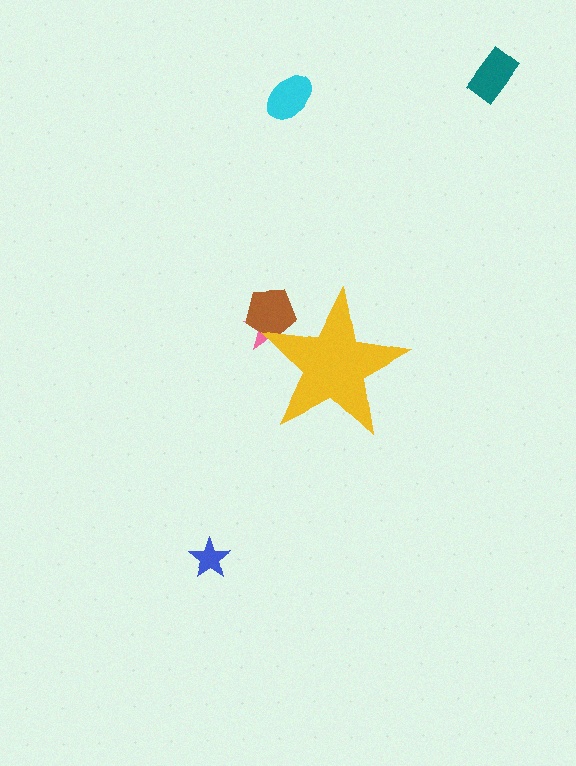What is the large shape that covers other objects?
A yellow star.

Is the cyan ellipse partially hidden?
No, the cyan ellipse is fully visible.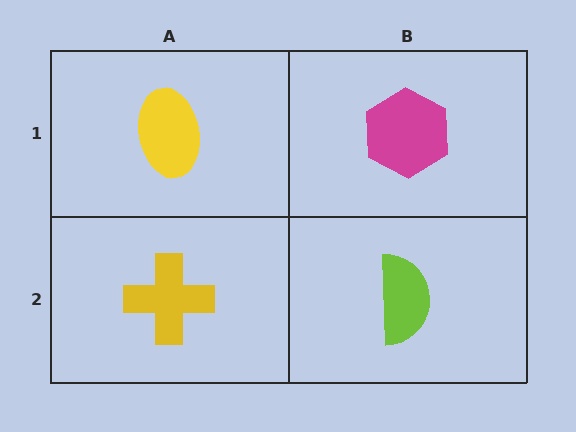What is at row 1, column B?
A magenta hexagon.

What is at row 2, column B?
A lime semicircle.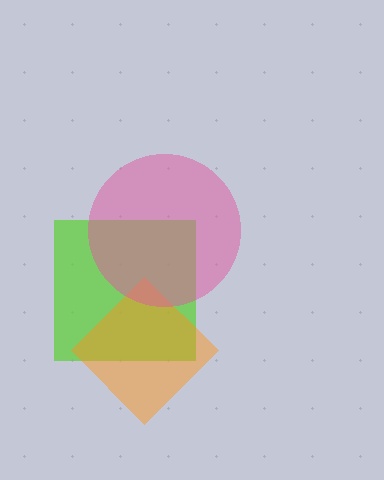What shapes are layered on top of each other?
The layered shapes are: a lime square, an orange diamond, a pink circle.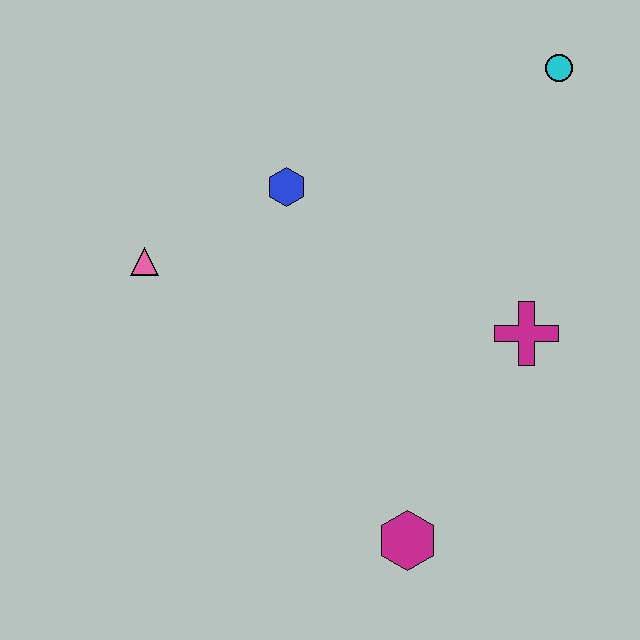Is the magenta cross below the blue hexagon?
Yes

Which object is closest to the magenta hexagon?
The magenta cross is closest to the magenta hexagon.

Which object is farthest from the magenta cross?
The pink triangle is farthest from the magenta cross.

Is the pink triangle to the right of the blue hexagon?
No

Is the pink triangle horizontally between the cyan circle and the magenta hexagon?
No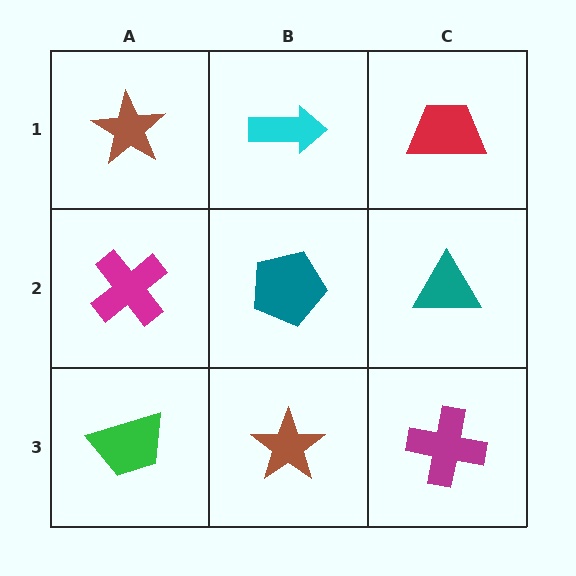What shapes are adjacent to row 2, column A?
A brown star (row 1, column A), a green trapezoid (row 3, column A), a teal pentagon (row 2, column B).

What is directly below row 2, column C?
A magenta cross.